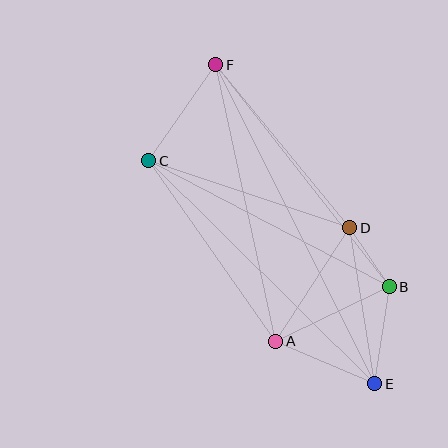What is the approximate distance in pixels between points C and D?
The distance between C and D is approximately 212 pixels.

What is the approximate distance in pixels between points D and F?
The distance between D and F is approximately 211 pixels.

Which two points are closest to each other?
Points B and D are closest to each other.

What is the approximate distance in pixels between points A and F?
The distance between A and F is approximately 283 pixels.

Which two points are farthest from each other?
Points E and F are farthest from each other.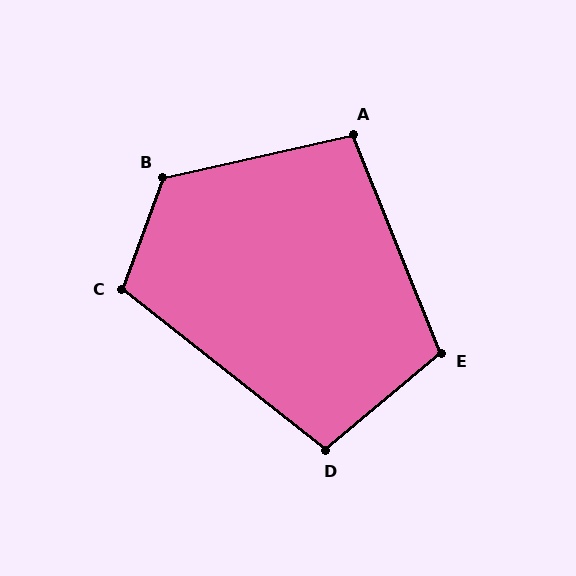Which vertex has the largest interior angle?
B, at approximately 123 degrees.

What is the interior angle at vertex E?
Approximately 108 degrees (obtuse).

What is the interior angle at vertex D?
Approximately 102 degrees (obtuse).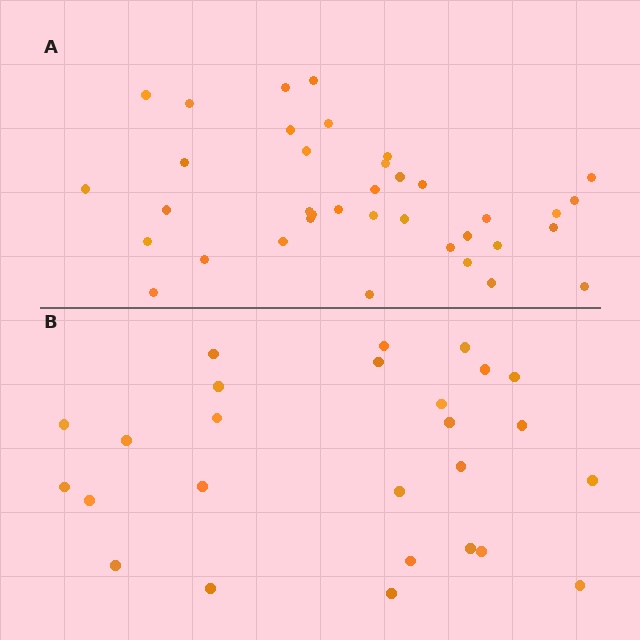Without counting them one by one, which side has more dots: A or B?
Region A (the top region) has more dots.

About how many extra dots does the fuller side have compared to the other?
Region A has roughly 12 or so more dots than region B.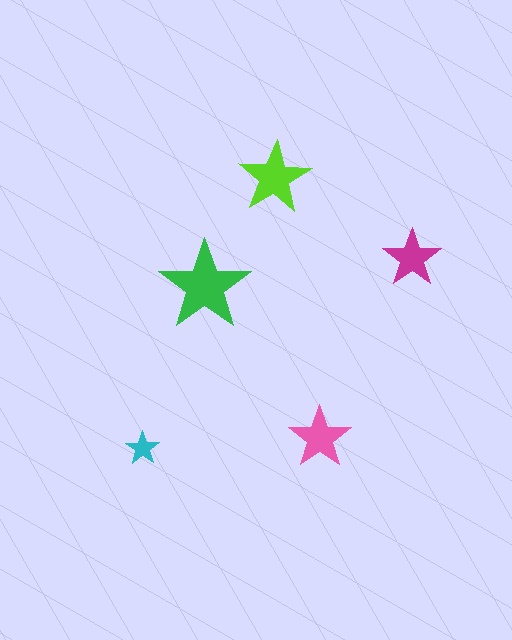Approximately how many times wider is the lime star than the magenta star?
About 1.5 times wider.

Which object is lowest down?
The cyan star is bottommost.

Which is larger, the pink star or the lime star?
The lime one.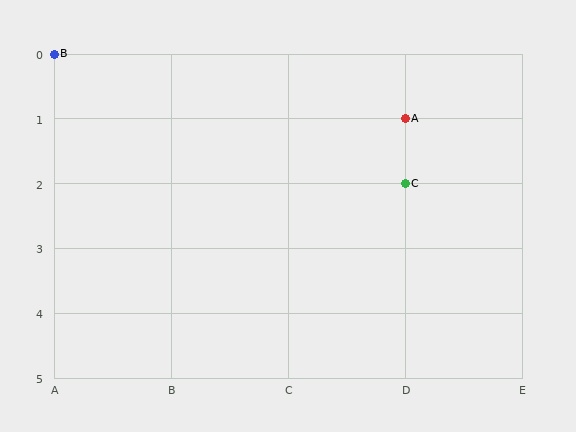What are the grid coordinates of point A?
Point A is at grid coordinates (D, 1).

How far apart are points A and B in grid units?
Points A and B are 3 columns and 1 row apart (about 3.2 grid units diagonally).